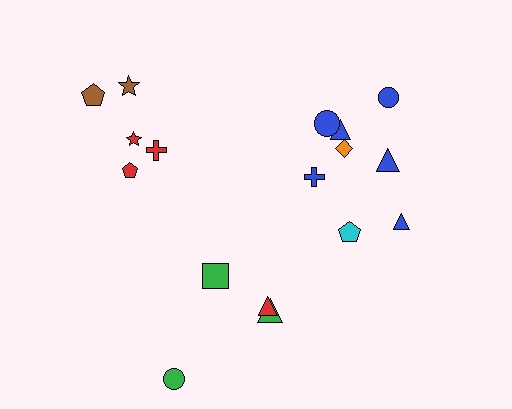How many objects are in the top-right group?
There are 8 objects.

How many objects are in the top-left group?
There are 5 objects.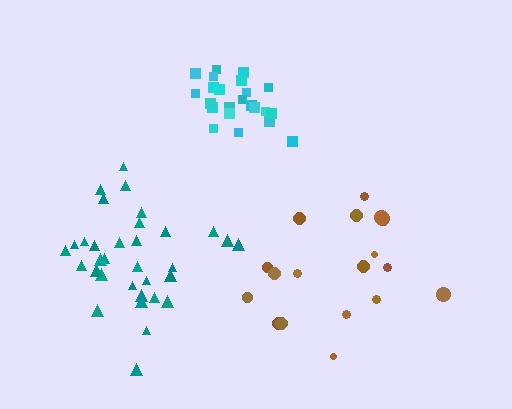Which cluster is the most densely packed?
Cyan.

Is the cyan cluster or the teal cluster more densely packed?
Cyan.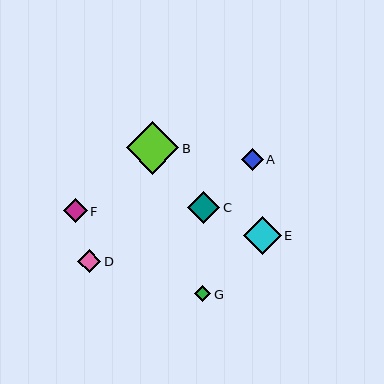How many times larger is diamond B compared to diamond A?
Diamond B is approximately 2.5 times the size of diamond A.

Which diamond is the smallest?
Diamond G is the smallest with a size of approximately 16 pixels.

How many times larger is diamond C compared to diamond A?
Diamond C is approximately 1.5 times the size of diamond A.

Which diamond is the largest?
Diamond B is the largest with a size of approximately 53 pixels.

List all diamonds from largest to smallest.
From largest to smallest: B, E, C, F, D, A, G.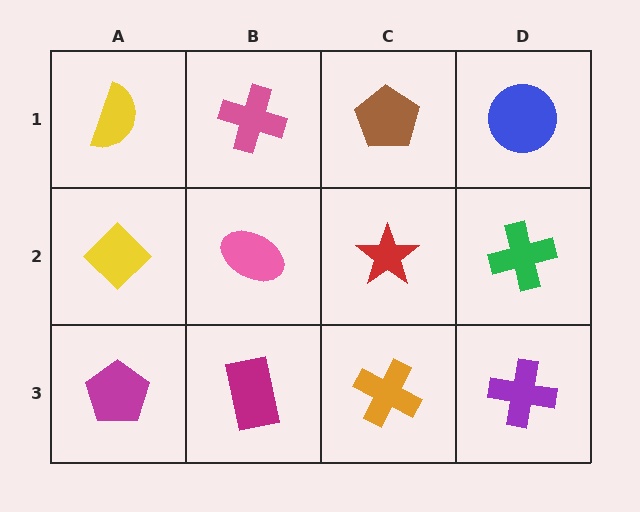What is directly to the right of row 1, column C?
A blue circle.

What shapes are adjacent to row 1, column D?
A green cross (row 2, column D), a brown pentagon (row 1, column C).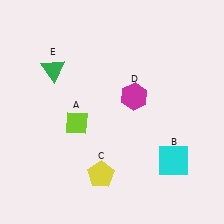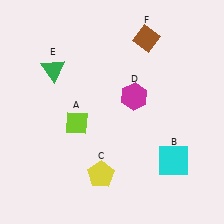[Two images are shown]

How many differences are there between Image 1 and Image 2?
There is 1 difference between the two images.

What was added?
A brown diamond (F) was added in Image 2.